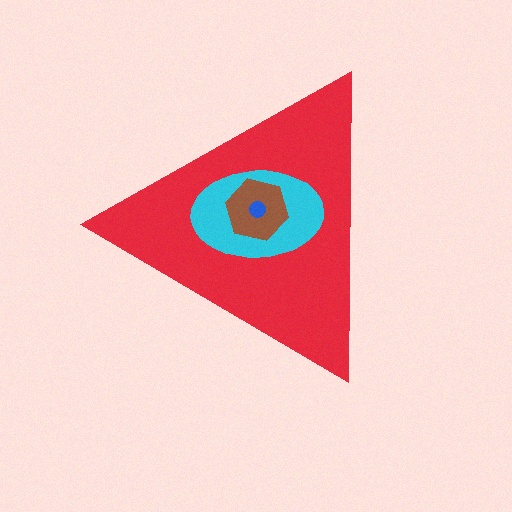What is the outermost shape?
The red triangle.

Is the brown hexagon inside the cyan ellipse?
Yes.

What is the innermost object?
The blue circle.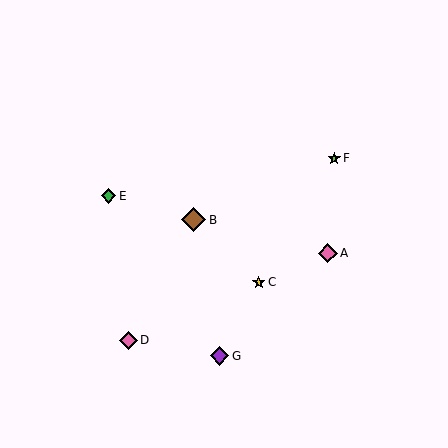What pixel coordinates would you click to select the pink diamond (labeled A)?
Click at (328, 253) to select the pink diamond A.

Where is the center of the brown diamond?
The center of the brown diamond is at (194, 220).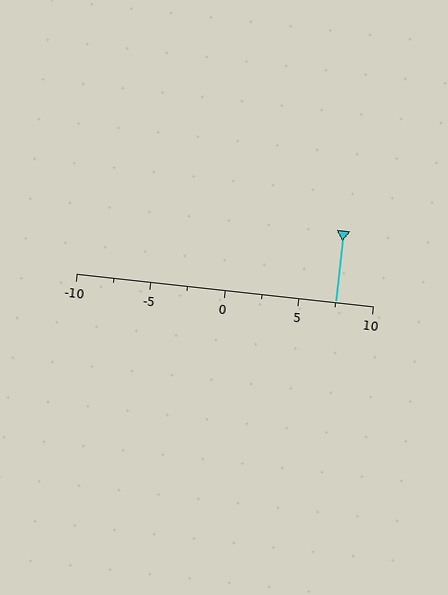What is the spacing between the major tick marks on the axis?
The major ticks are spaced 5 apart.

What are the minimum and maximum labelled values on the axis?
The axis runs from -10 to 10.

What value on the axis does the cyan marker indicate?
The marker indicates approximately 7.5.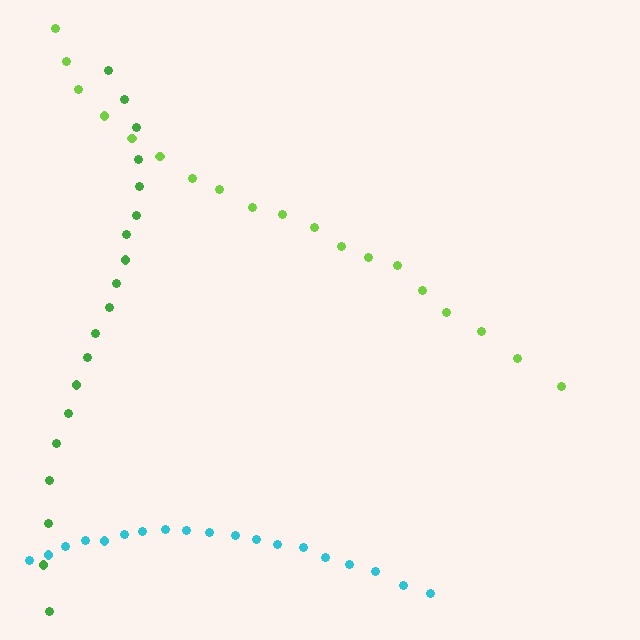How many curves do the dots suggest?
There are 3 distinct paths.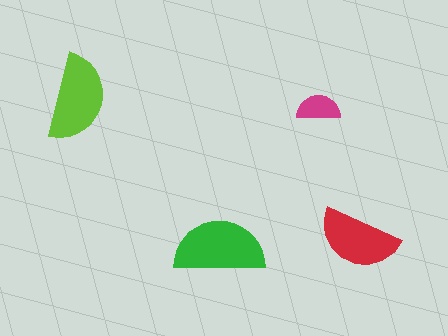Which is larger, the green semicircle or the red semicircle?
The green one.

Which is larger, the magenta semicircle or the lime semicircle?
The lime one.